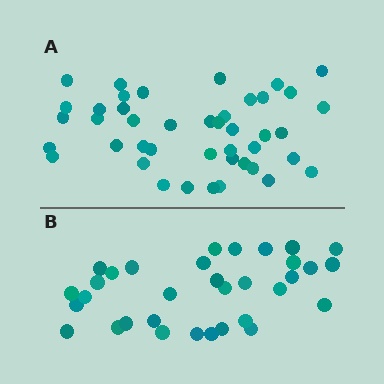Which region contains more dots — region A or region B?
Region A (the top region) has more dots.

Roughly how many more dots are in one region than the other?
Region A has roughly 10 or so more dots than region B.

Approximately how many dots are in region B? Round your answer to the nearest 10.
About 30 dots. (The exact count is 33, which rounds to 30.)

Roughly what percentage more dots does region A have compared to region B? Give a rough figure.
About 30% more.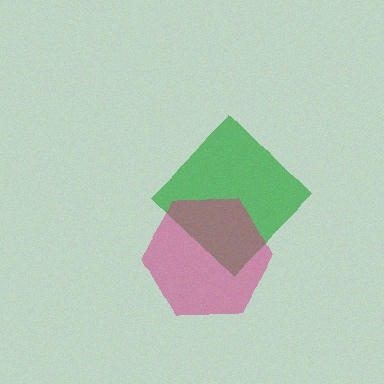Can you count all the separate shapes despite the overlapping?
Yes, there are 2 separate shapes.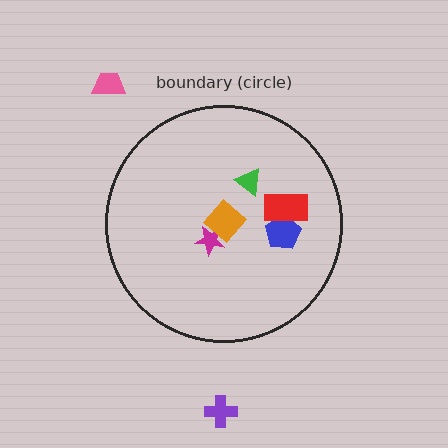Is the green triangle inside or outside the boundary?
Inside.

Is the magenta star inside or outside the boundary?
Inside.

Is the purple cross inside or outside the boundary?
Outside.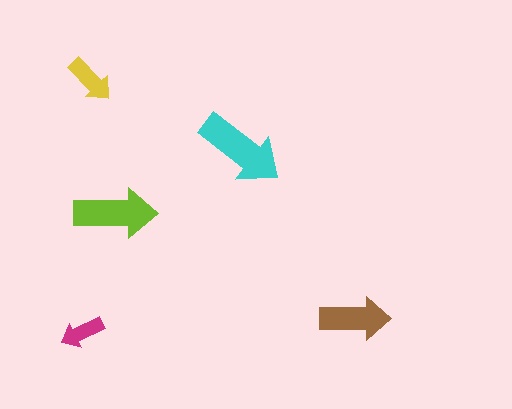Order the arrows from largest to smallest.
the cyan one, the lime one, the brown one, the yellow one, the magenta one.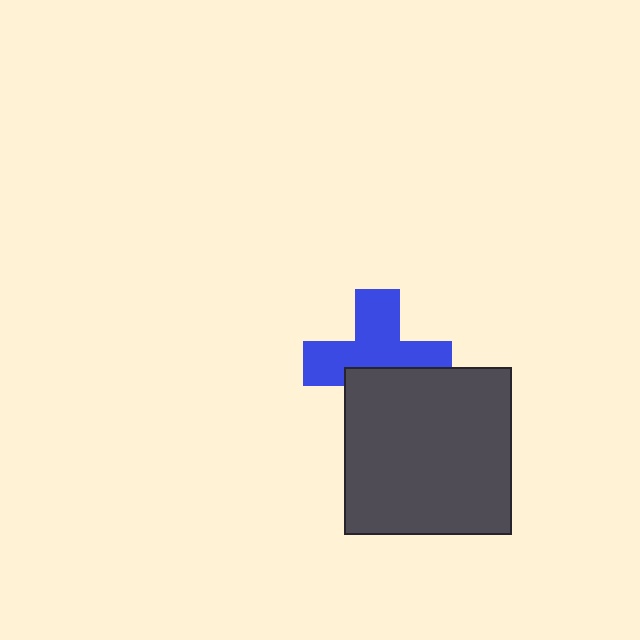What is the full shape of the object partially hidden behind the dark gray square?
The partially hidden object is a blue cross.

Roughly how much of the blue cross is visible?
About half of it is visible (roughly 62%).